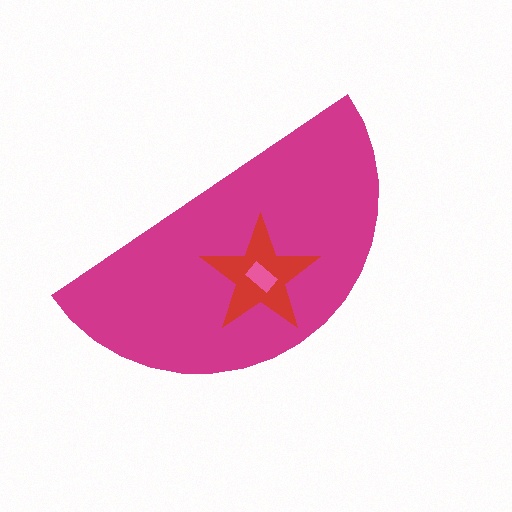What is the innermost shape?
The pink rectangle.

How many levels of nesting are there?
3.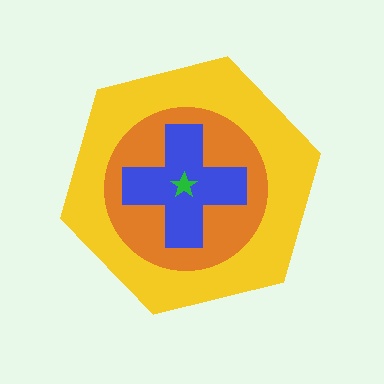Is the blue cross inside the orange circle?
Yes.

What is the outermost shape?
The yellow hexagon.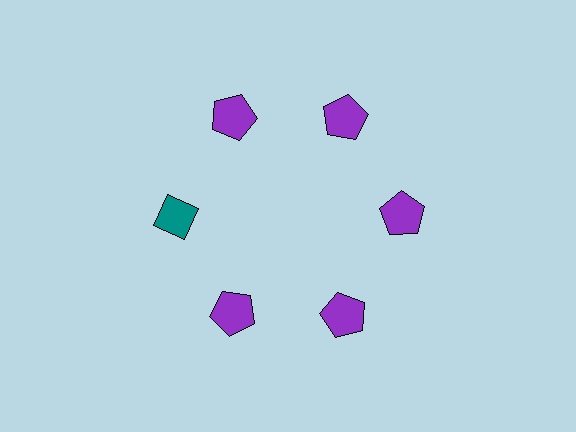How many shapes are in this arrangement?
There are 6 shapes arranged in a ring pattern.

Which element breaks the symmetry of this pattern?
The teal diamond at roughly the 9 o'clock position breaks the symmetry. All other shapes are purple pentagons.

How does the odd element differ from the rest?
It differs in both color (teal instead of purple) and shape (diamond instead of pentagon).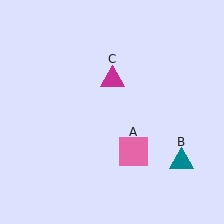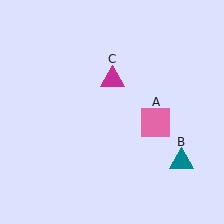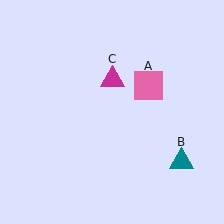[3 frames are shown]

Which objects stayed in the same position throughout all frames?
Teal triangle (object B) and magenta triangle (object C) remained stationary.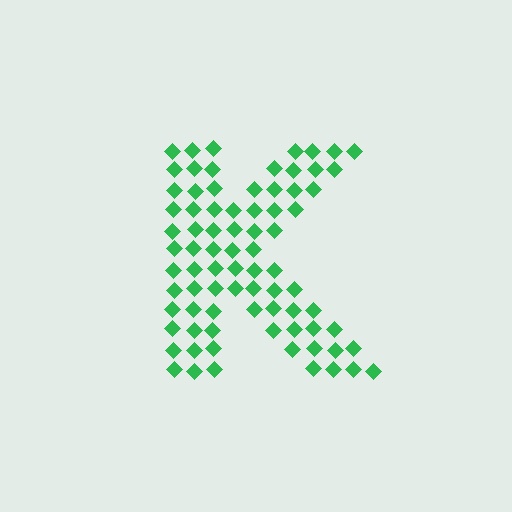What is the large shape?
The large shape is the letter K.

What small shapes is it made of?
It is made of small diamonds.